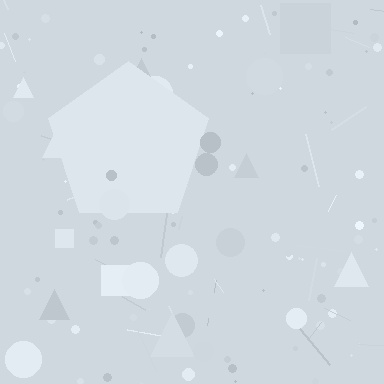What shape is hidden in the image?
A pentagon is hidden in the image.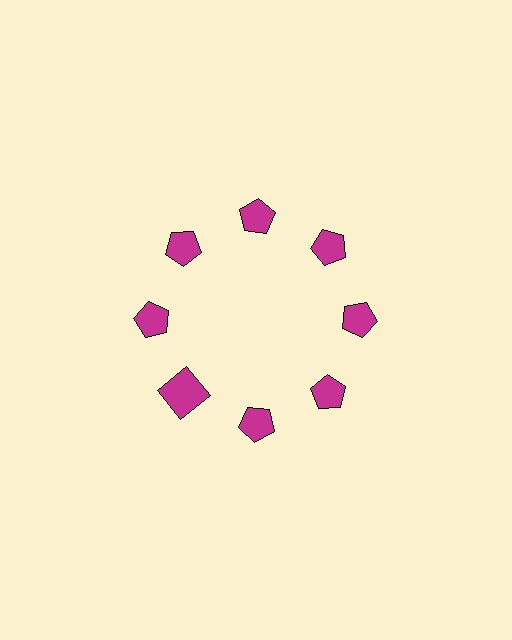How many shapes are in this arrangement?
There are 8 shapes arranged in a ring pattern.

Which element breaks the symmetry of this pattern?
The magenta square at roughly the 8 o'clock position breaks the symmetry. All other shapes are magenta pentagons.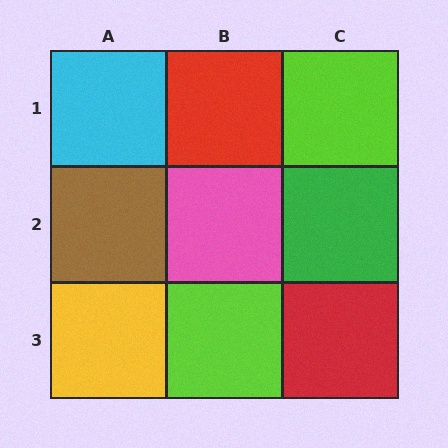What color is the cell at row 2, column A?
Brown.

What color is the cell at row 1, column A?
Cyan.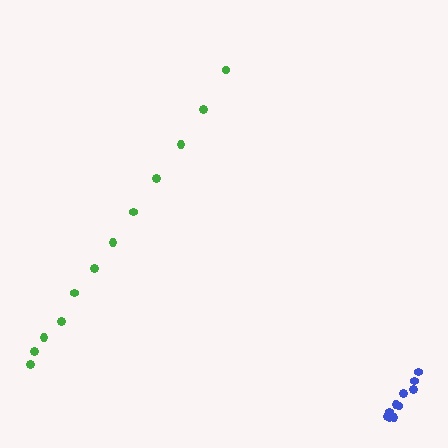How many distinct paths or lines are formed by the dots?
There are 2 distinct paths.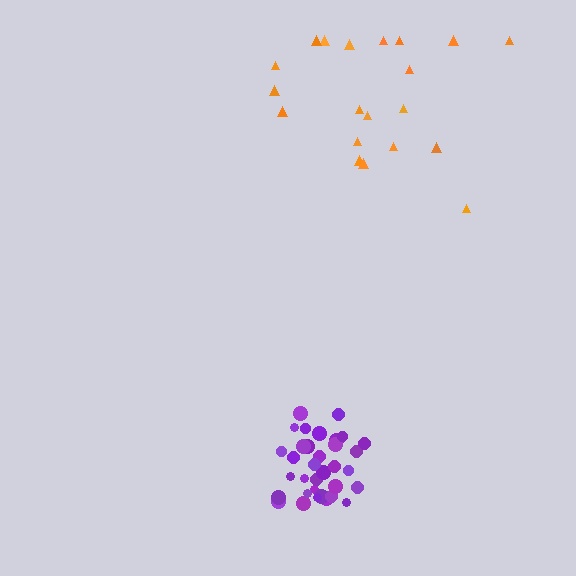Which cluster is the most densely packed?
Purple.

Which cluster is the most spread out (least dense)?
Orange.